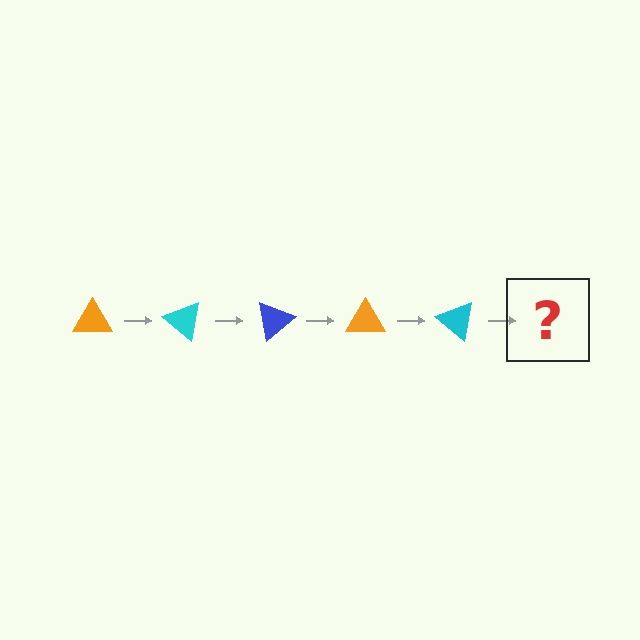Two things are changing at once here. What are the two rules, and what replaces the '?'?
The two rules are that it rotates 40 degrees each step and the color cycles through orange, cyan, and blue. The '?' should be a blue triangle, rotated 200 degrees from the start.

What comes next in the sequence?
The next element should be a blue triangle, rotated 200 degrees from the start.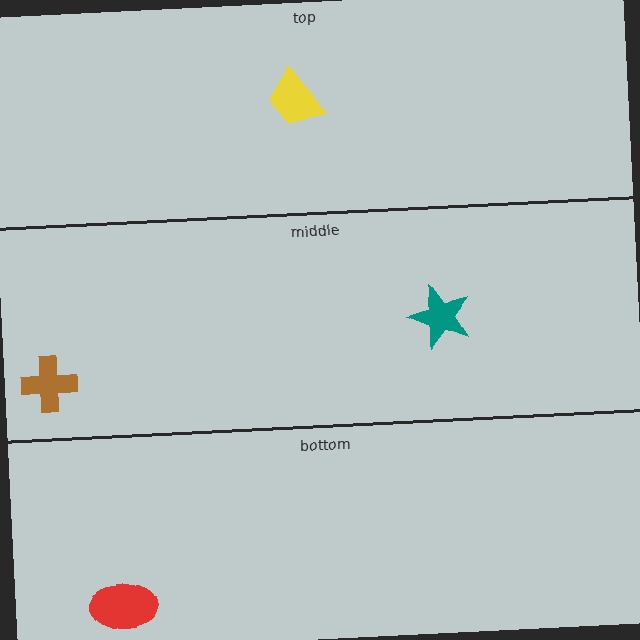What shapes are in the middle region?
The brown cross, the teal star.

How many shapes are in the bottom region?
1.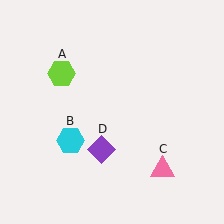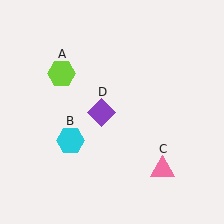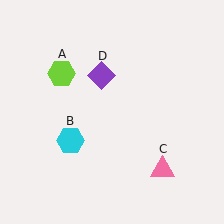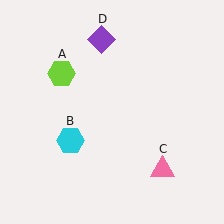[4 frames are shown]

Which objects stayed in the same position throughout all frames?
Lime hexagon (object A) and cyan hexagon (object B) and pink triangle (object C) remained stationary.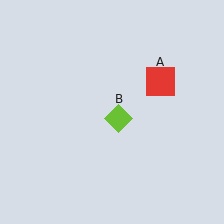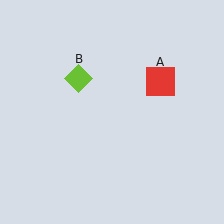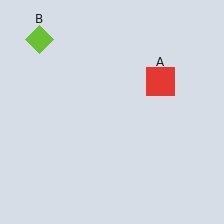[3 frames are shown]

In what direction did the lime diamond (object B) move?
The lime diamond (object B) moved up and to the left.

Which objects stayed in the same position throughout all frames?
Red square (object A) remained stationary.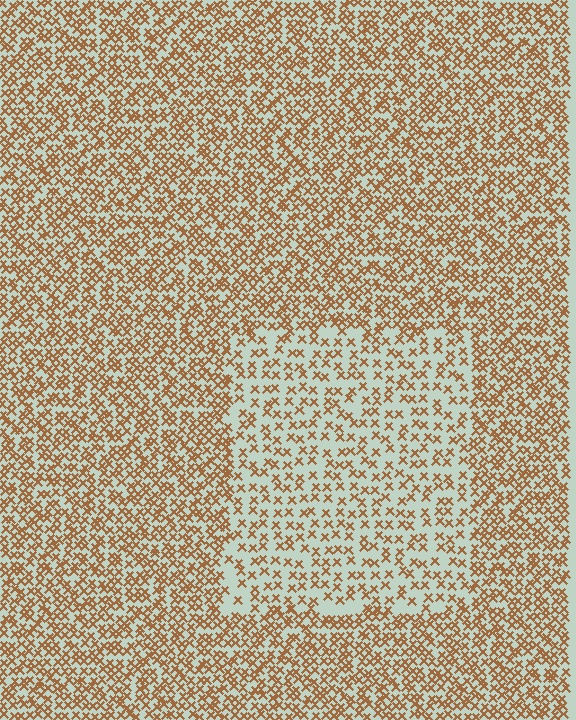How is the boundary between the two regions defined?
The boundary is defined by a change in element density (approximately 1.9x ratio). All elements are the same color, size, and shape.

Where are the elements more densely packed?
The elements are more densely packed outside the rectangle boundary.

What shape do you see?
I see a rectangle.